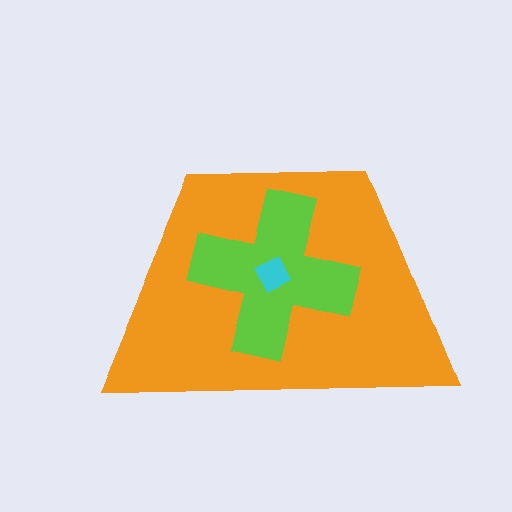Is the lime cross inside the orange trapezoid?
Yes.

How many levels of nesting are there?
3.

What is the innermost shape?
The cyan diamond.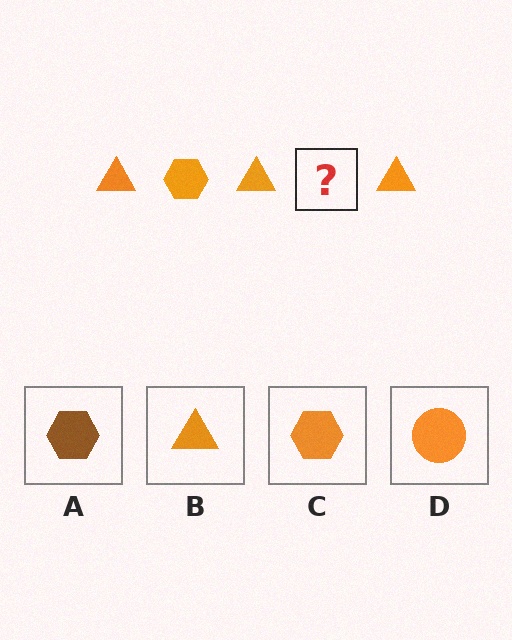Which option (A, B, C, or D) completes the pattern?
C.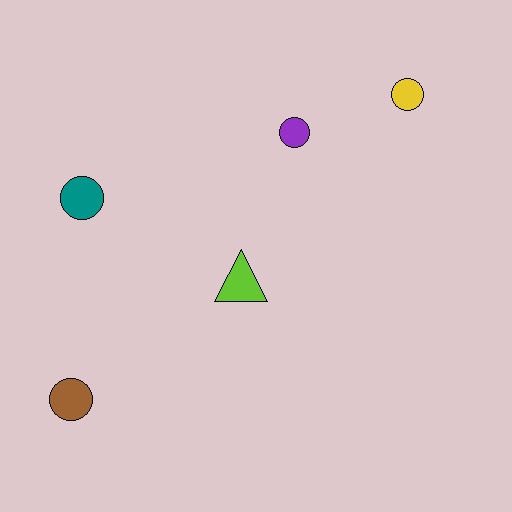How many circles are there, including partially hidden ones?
There are 4 circles.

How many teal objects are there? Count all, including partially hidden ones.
There is 1 teal object.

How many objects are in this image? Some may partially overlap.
There are 5 objects.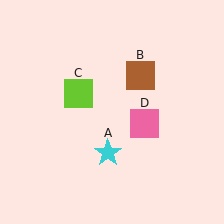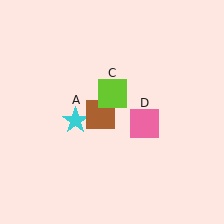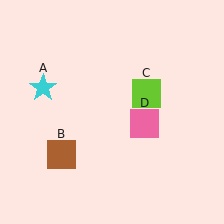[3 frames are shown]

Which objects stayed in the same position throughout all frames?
Pink square (object D) remained stationary.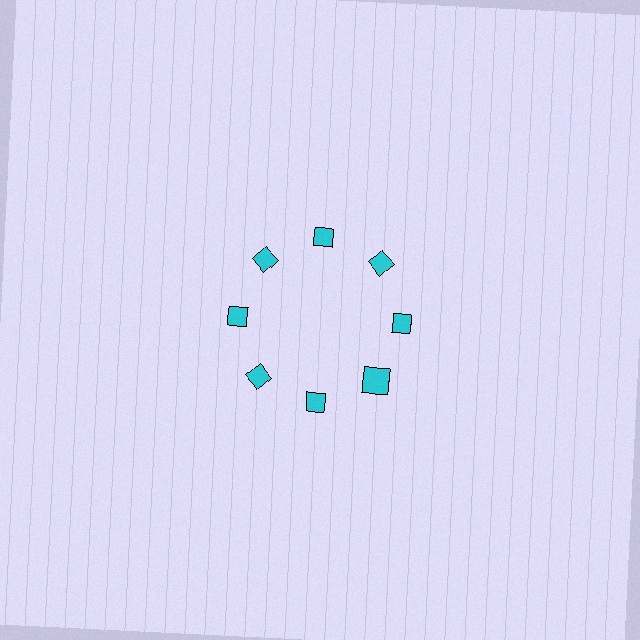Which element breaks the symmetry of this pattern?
The cyan square at roughly the 4 o'clock position breaks the symmetry. All other shapes are cyan diamonds.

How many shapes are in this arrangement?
There are 8 shapes arranged in a ring pattern.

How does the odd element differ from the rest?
It has a different shape: square instead of diamond.